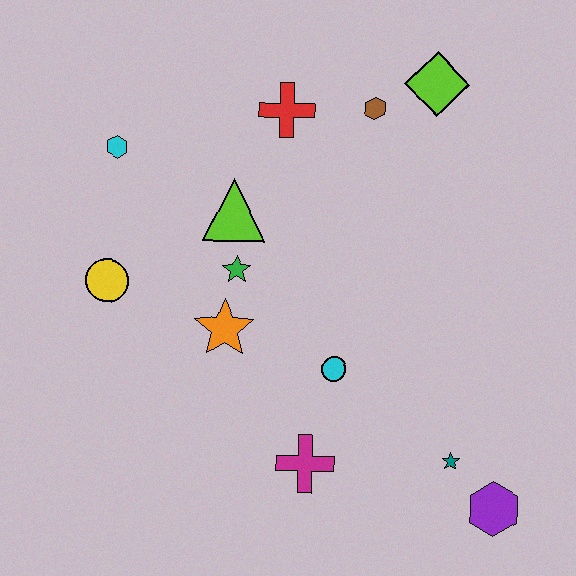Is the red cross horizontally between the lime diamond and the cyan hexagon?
Yes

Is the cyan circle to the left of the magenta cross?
No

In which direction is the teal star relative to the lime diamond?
The teal star is below the lime diamond.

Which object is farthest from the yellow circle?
The purple hexagon is farthest from the yellow circle.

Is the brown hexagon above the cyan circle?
Yes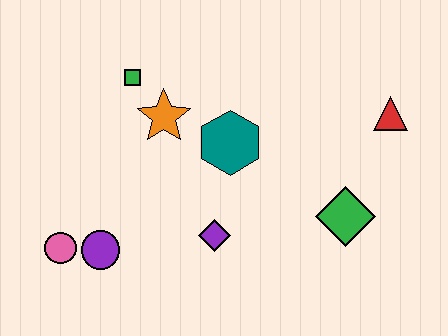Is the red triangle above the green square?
No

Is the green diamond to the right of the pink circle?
Yes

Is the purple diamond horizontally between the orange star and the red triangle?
Yes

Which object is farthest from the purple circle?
The red triangle is farthest from the purple circle.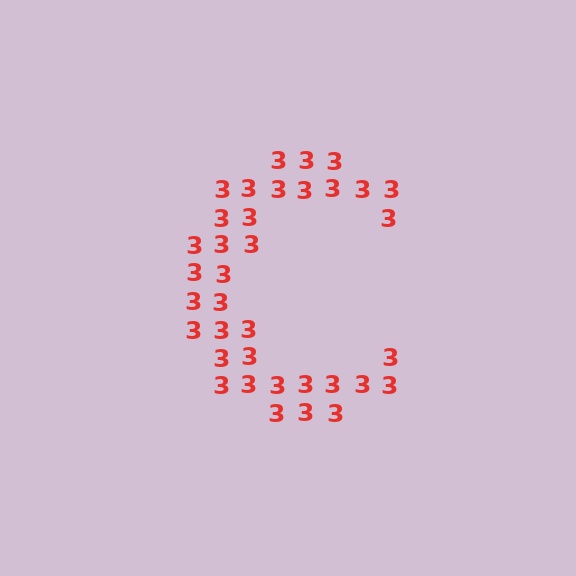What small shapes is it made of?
It is made of small digit 3's.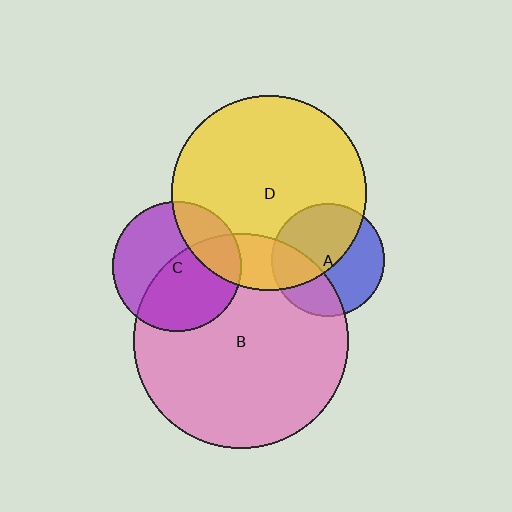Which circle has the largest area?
Circle B (pink).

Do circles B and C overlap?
Yes.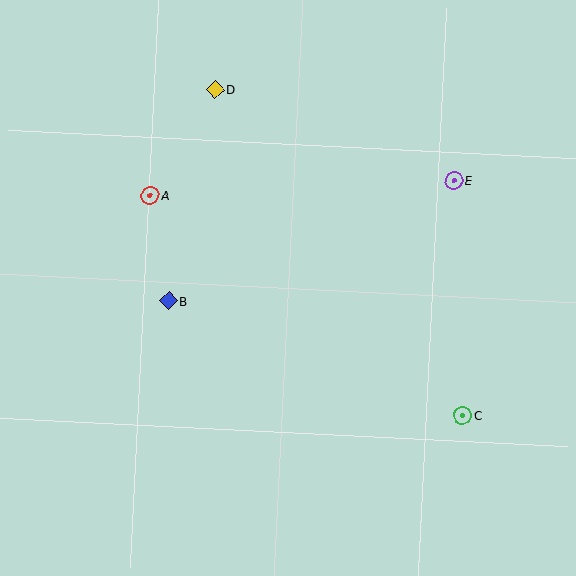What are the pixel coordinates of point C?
Point C is at (462, 415).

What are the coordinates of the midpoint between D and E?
The midpoint between D and E is at (334, 135).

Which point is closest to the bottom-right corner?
Point C is closest to the bottom-right corner.